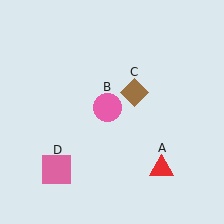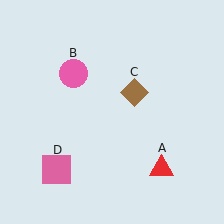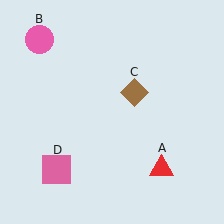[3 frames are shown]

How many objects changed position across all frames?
1 object changed position: pink circle (object B).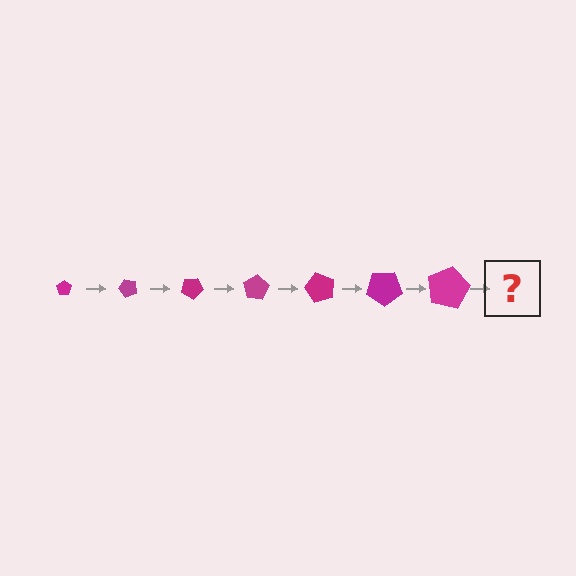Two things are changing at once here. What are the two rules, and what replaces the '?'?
The two rules are that the pentagon grows larger each step and it rotates 50 degrees each step. The '?' should be a pentagon, larger than the previous one and rotated 350 degrees from the start.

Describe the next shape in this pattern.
It should be a pentagon, larger than the previous one and rotated 350 degrees from the start.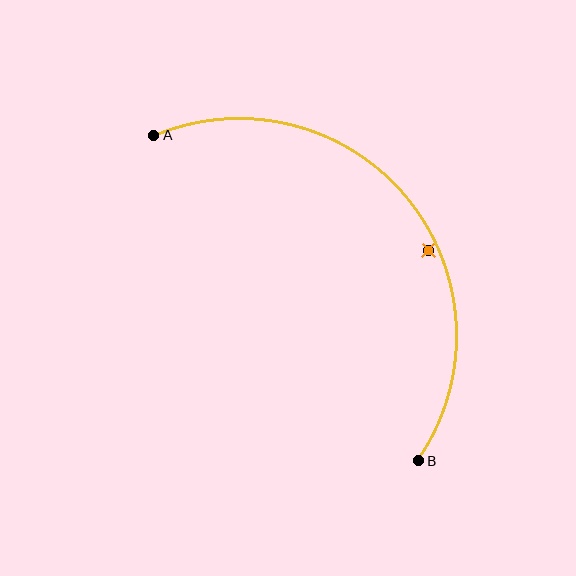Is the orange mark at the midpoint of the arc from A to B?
No — the orange mark does not lie on the arc at all. It sits slightly inside the curve.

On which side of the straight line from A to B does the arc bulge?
The arc bulges above and to the right of the straight line connecting A and B.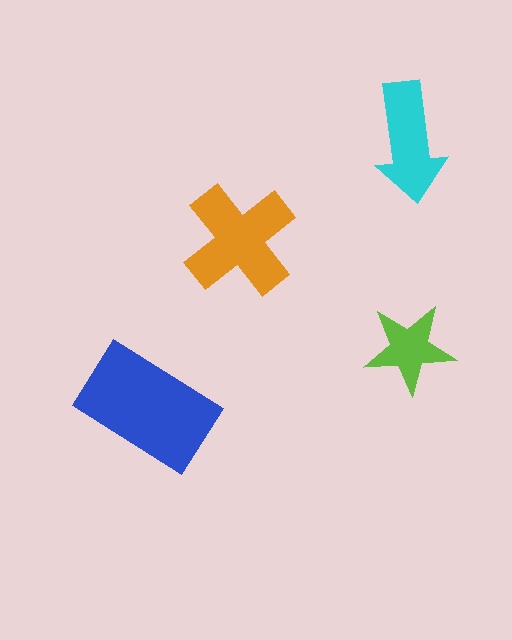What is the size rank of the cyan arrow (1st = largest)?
3rd.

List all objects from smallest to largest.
The lime star, the cyan arrow, the orange cross, the blue rectangle.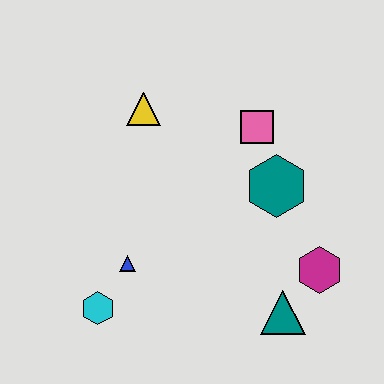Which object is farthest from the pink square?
The cyan hexagon is farthest from the pink square.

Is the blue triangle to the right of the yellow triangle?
No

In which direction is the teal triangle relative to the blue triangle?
The teal triangle is to the right of the blue triangle.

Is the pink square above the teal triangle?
Yes